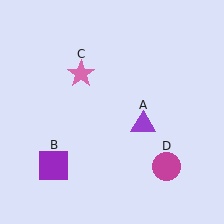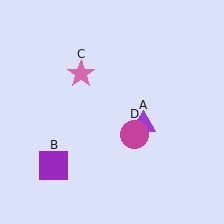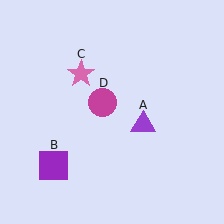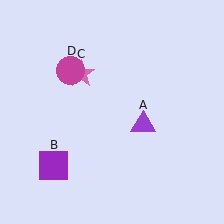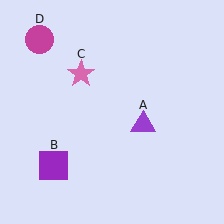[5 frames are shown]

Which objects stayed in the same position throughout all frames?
Purple triangle (object A) and purple square (object B) and pink star (object C) remained stationary.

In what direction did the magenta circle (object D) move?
The magenta circle (object D) moved up and to the left.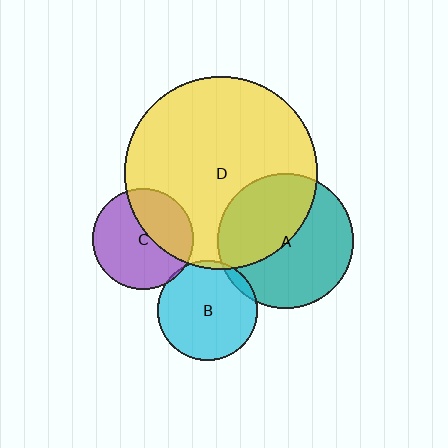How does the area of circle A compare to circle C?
Approximately 1.8 times.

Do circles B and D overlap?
Yes.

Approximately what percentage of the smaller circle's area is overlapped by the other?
Approximately 5%.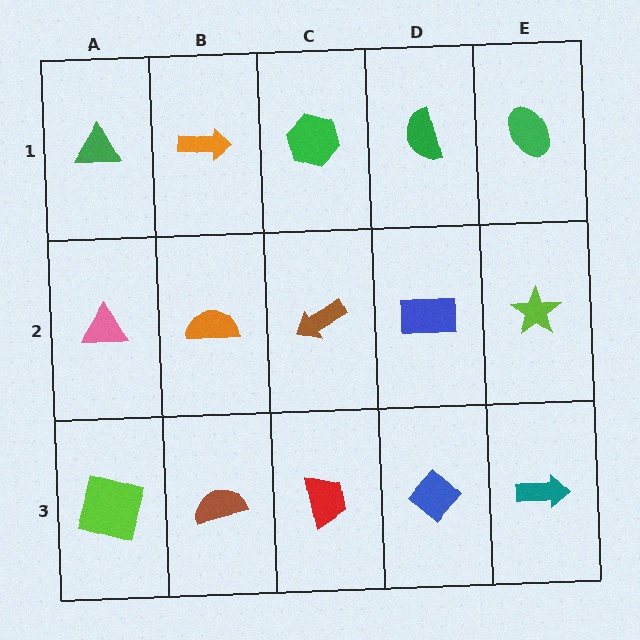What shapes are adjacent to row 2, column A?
A green triangle (row 1, column A), a lime square (row 3, column A), an orange semicircle (row 2, column B).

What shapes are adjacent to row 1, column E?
A lime star (row 2, column E), a green semicircle (row 1, column D).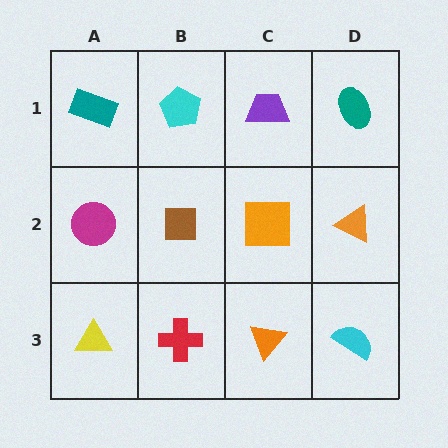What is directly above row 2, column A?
A teal rectangle.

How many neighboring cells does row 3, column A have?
2.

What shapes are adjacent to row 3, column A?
A magenta circle (row 2, column A), a red cross (row 3, column B).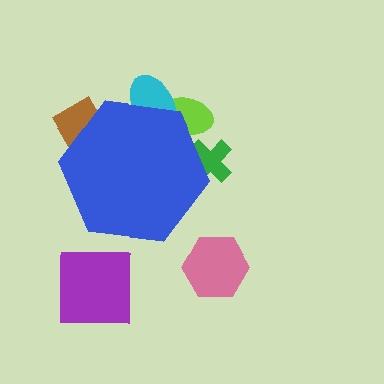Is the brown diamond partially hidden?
Yes, the brown diamond is partially hidden behind the blue hexagon.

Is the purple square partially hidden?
No, the purple square is fully visible.